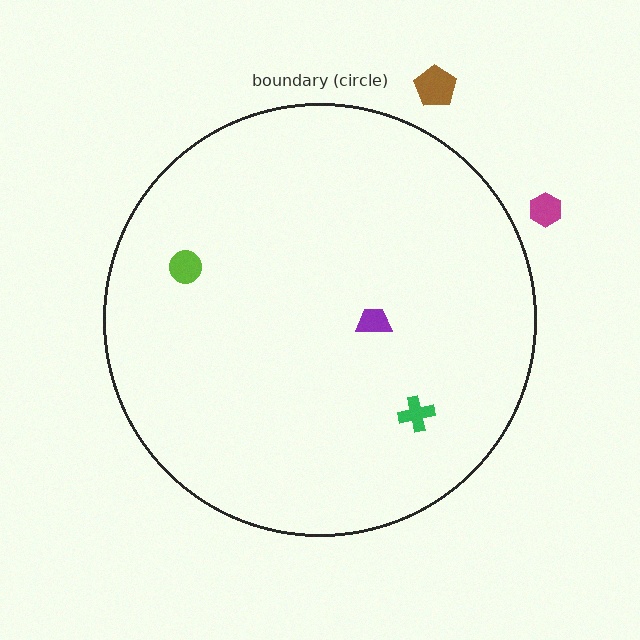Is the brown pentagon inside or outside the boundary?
Outside.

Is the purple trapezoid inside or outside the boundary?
Inside.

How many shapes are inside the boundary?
3 inside, 2 outside.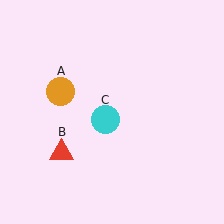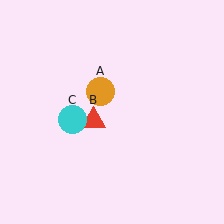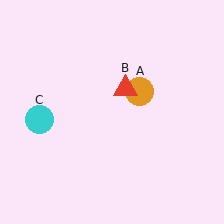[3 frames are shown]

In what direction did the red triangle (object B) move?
The red triangle (object B) moved up and to the right.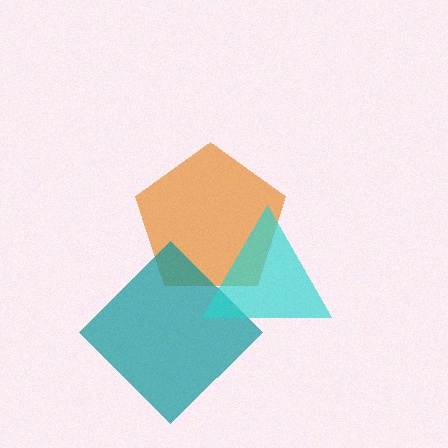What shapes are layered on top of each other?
The layered shapes are: an orange pentagon, a teal diamond, a cyan triangle.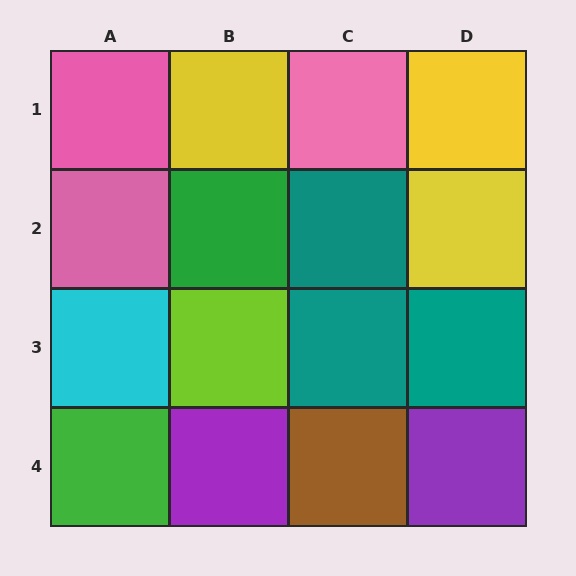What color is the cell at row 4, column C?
Brown.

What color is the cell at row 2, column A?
Pink.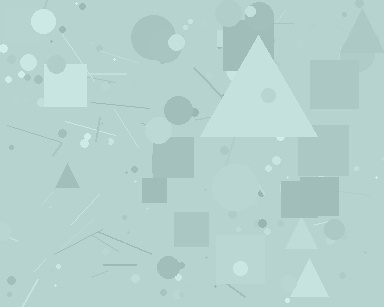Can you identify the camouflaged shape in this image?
The camouflaged shape is a triangle.